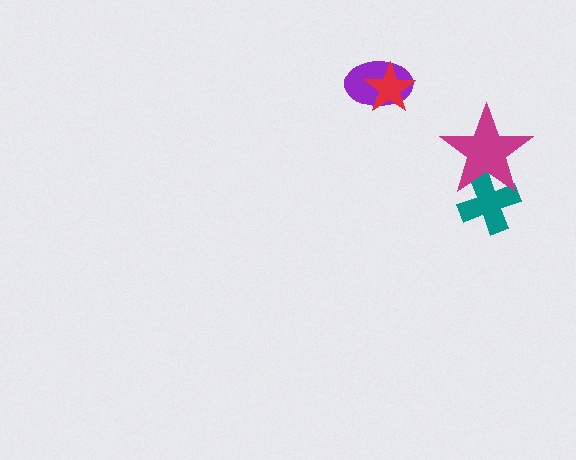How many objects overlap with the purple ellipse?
1 object overlaps with the purple ellipse.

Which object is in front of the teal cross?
The magenta star is in front of the teal cross.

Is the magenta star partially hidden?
No, no other shape covers it.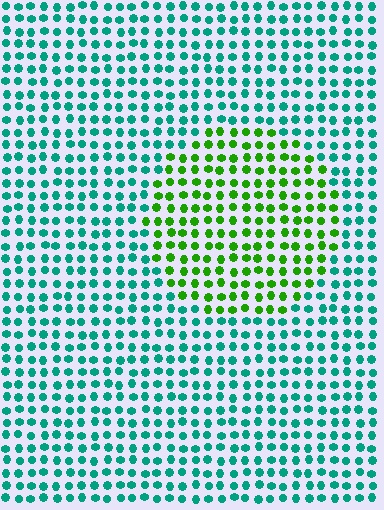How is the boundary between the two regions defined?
The boundary is defined purely by a slight shift in hue (about 57 degrees). Spacing, size, and orientation are identical on both sides.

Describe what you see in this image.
The image is filled with small teal elements in a uniform arrangement. A circle-shaped region is visible where the elements are tinted to a slightly different hue, forming a subtle color boundary.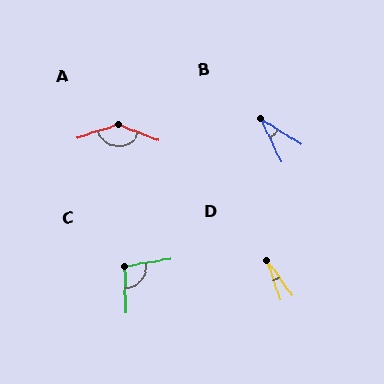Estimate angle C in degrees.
Approximately 97 degrees.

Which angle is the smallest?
D, at approximately 17 degrees.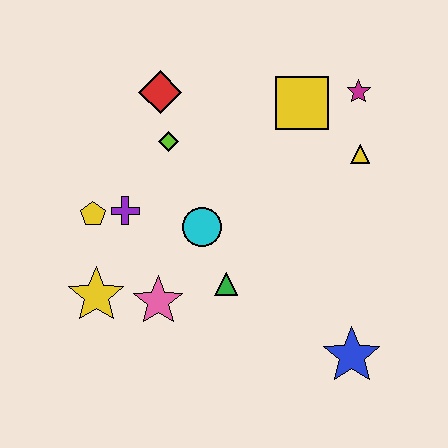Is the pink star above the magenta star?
No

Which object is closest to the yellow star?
The pink star is closest to the yellow star.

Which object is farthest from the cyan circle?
The magenta star is farthest from the cyan circle.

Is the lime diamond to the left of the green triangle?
Yes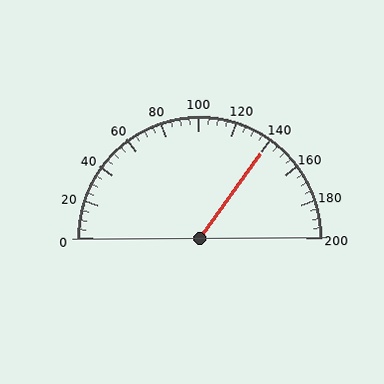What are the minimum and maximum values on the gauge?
The gauge ranges from 0 to 200.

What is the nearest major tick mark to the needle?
The nearest major tick mark is 140.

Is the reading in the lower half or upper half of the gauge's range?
The reading is in the upper half of the range (0 to 200).